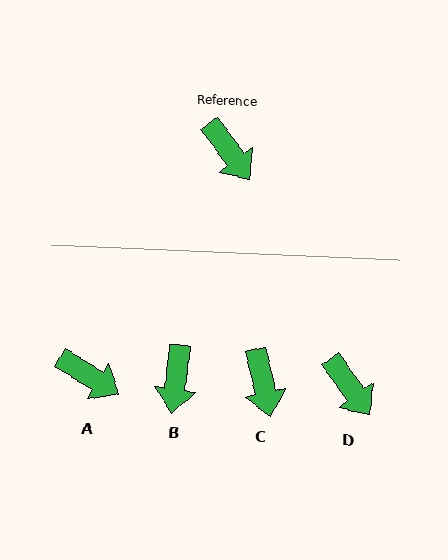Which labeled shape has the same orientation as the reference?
D.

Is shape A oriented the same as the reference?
No, it is off by about 22 degrees.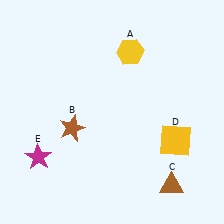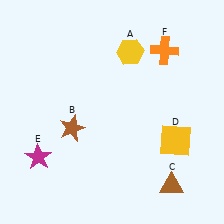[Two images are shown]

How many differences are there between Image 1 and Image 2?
There is 1 difference between the two images.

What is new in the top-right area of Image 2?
An orange cross (F) was added in the top-right area of Image 2.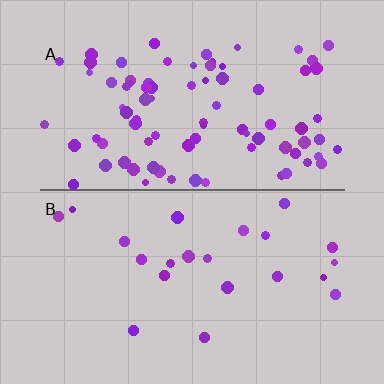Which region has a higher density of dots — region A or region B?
A (the top).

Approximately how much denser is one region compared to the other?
Approximately 3.8× — region A over region B.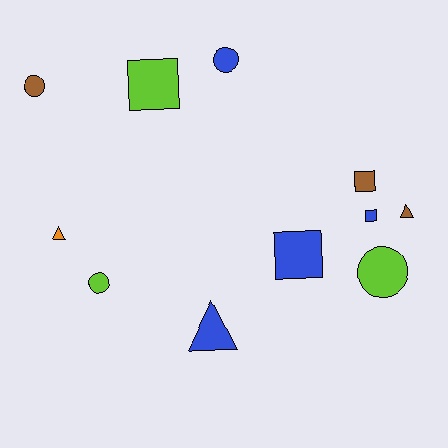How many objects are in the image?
There are 11 objects.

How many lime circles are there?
There are 2 lime circles.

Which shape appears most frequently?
Circle, with 4 objects.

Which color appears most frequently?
Blue, with 4 objects.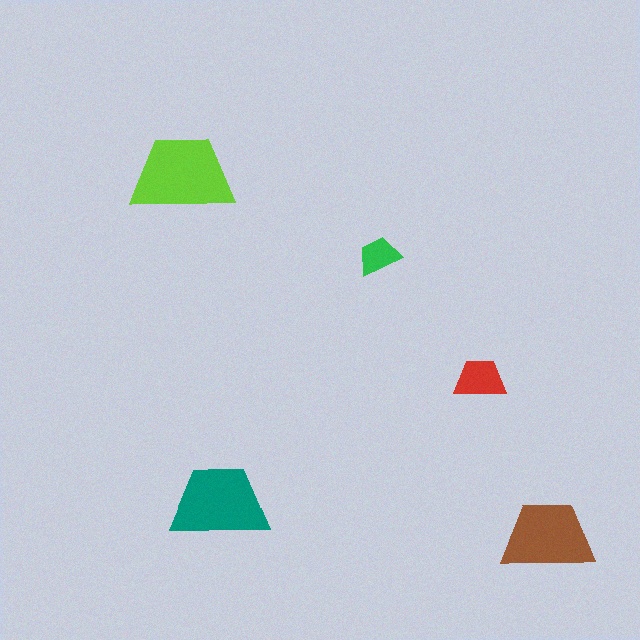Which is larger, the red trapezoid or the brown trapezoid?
The brown one.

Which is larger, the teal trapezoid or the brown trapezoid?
The teal one.